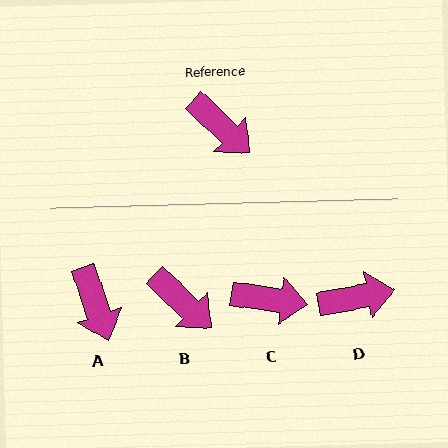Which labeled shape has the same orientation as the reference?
B.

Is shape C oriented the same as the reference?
No, it is off by about 35 degrees.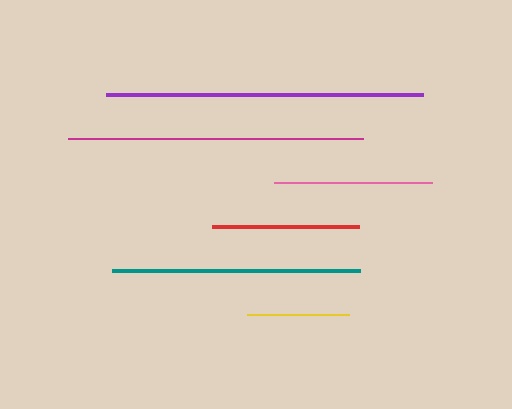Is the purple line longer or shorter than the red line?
The purple line is longer than the red line.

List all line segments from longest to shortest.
From longest to shortest: purple, magenta, teal, pink, red, yellow.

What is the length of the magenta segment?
The magenta segment is approximately 295 pixels long.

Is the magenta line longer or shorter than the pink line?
The magenta line is longer than the pink line.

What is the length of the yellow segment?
The yellow segment is approximately 103 pixels long.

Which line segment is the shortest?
The yellow line is the shortest at approximately 103 pixels.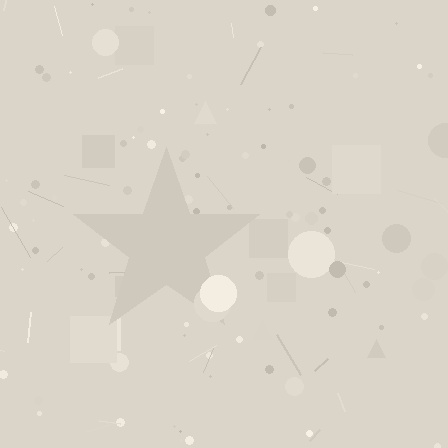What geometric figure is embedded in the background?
A star is embedded in the background.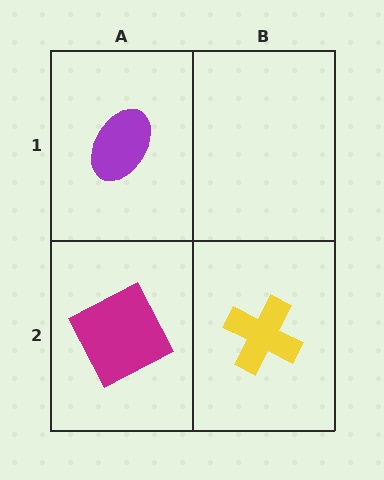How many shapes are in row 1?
1 shape.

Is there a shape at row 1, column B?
No, that cell is empty.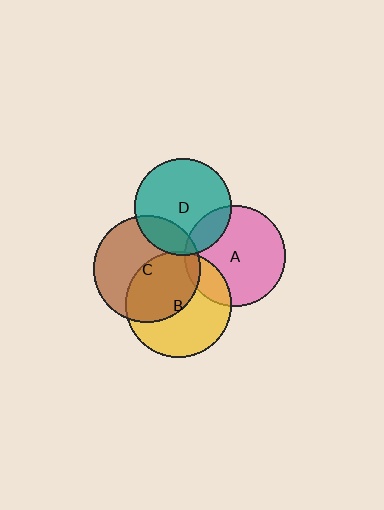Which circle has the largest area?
Circle C (brown).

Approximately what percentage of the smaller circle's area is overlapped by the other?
Approximately 20%.